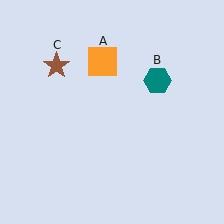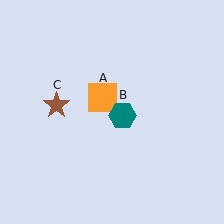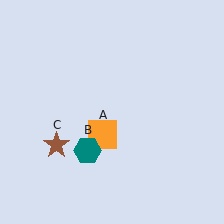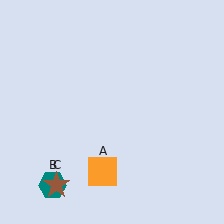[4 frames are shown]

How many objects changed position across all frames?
3 objects changed position: orange square (object A), teal hexagon (object B), brown star (object C).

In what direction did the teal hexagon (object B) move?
The teal hexagon (object B) moved down and to the left.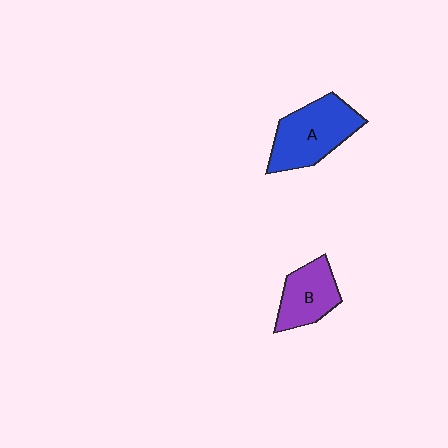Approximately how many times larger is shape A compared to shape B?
Approximately 1.4 times.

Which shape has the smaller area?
Shape B (purple).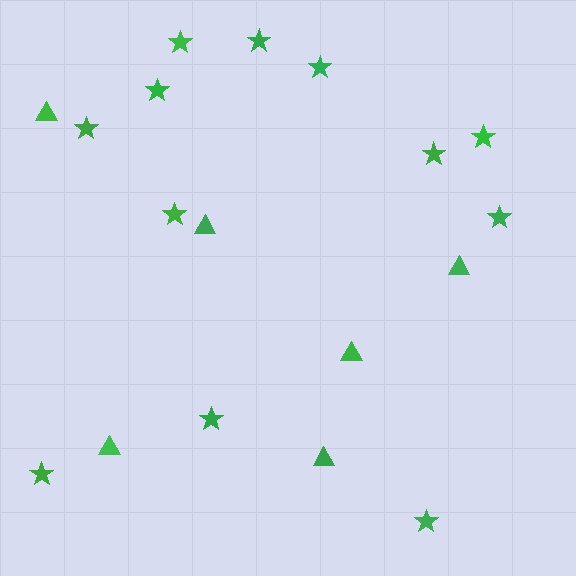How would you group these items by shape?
There are 2 groups: one group of triangles (6) and one group of stars (12).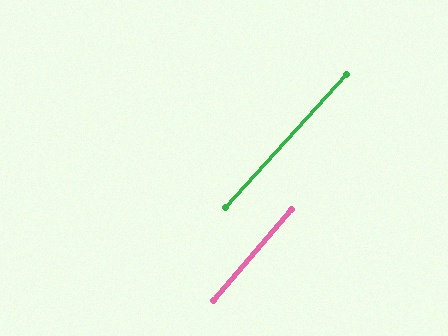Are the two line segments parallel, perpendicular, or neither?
Parallel — their directions differ by only 1.6°.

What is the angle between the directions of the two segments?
Approximately 2 degrees.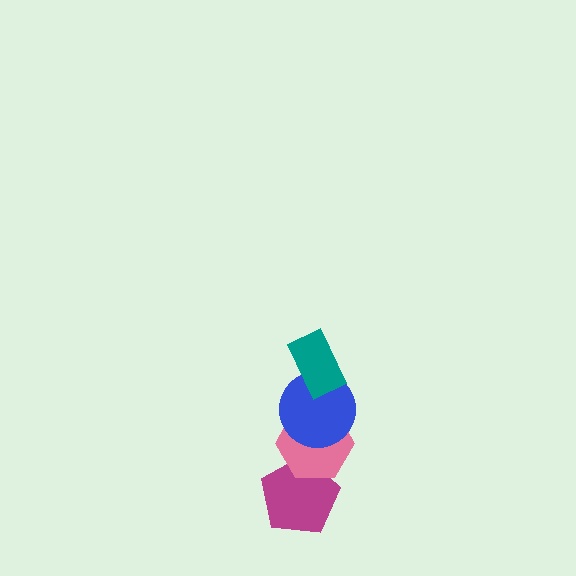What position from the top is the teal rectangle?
The teal rectangle is 1st from the top.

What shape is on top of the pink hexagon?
The blue circle is on top of the pink hexagon.